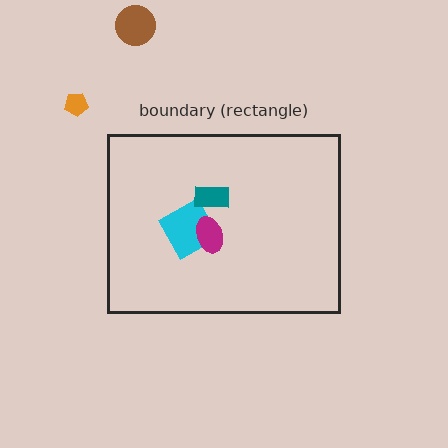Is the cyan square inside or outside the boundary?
Inside.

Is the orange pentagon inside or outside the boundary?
Outside.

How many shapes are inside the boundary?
3 inside, 2 outside.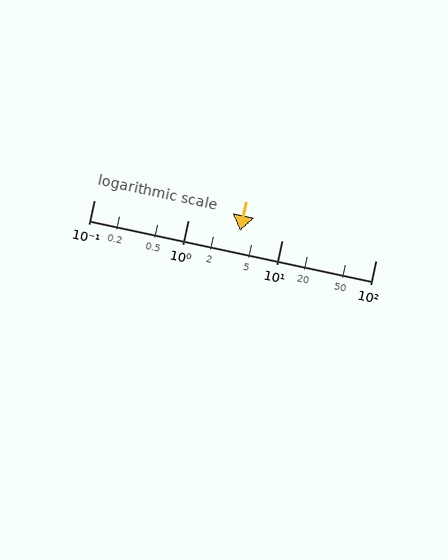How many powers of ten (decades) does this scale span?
The scale spans 3 decades, from 0.1 to 100.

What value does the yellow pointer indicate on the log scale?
The pointer indicates approximately 3.6.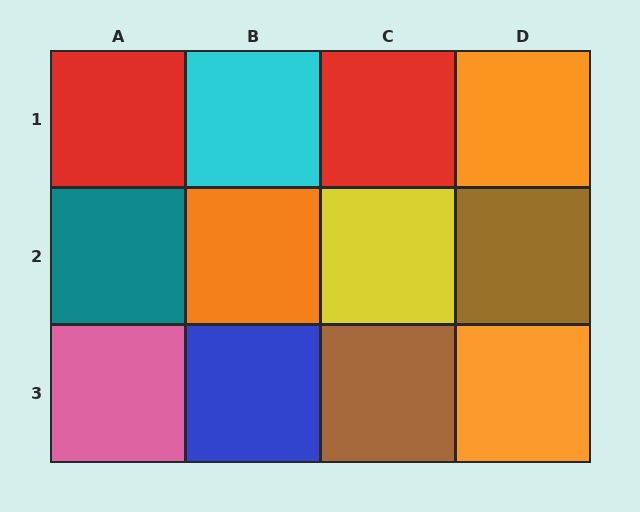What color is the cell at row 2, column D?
Brown.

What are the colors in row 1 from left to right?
Red, cyan, red, orange.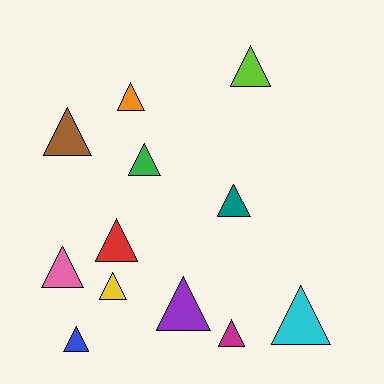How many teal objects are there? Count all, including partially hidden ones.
There is 1 teal object.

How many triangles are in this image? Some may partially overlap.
There are 12 triangles.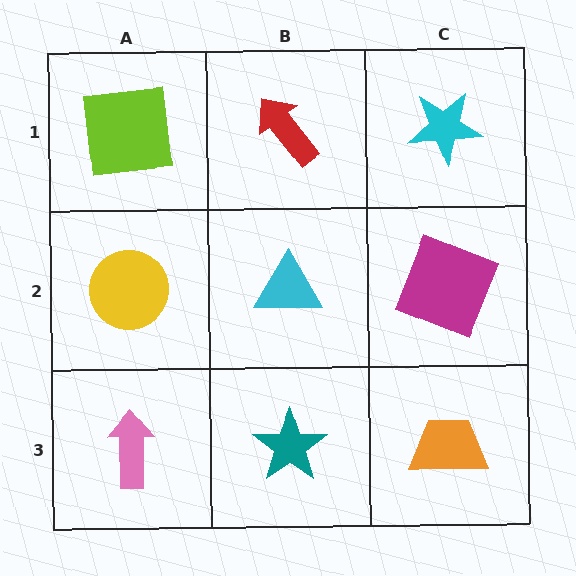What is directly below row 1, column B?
A cyan triangle.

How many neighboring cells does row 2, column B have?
4.